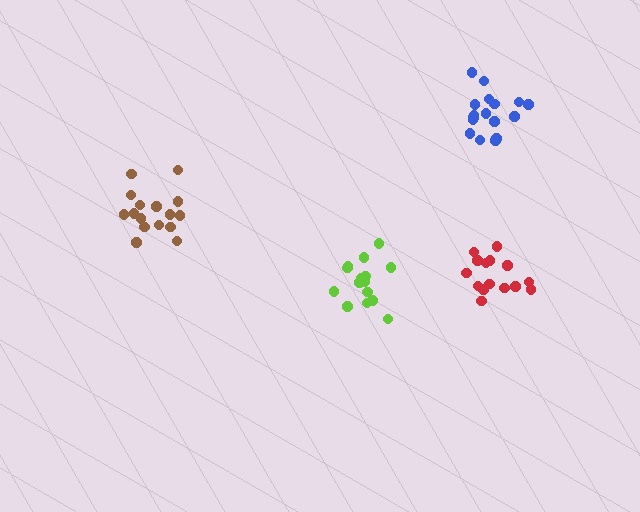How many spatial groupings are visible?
There are 4 spatial groupings.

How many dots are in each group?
Group 1: 15 dots, Group 2: 16 dots, Group 3: 16 dots, Group 4: 17 dots (64 total).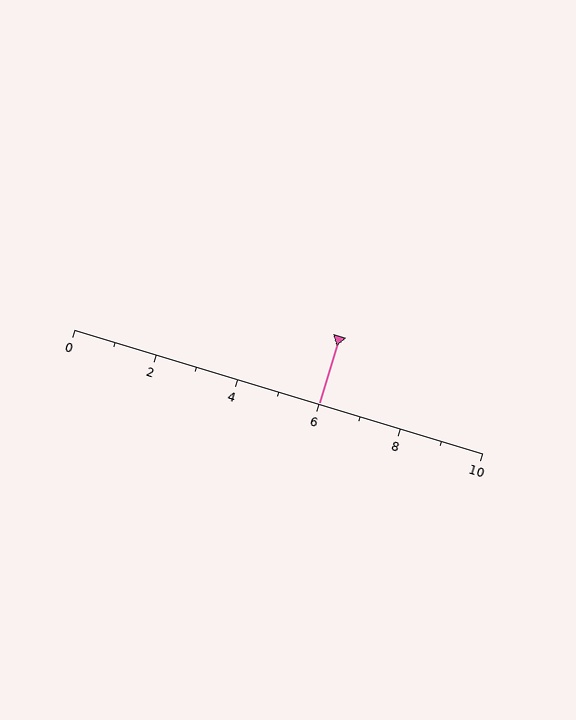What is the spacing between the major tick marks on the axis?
The major ticks are spaced 2 apart.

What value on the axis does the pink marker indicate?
The marker indicates approximately 6.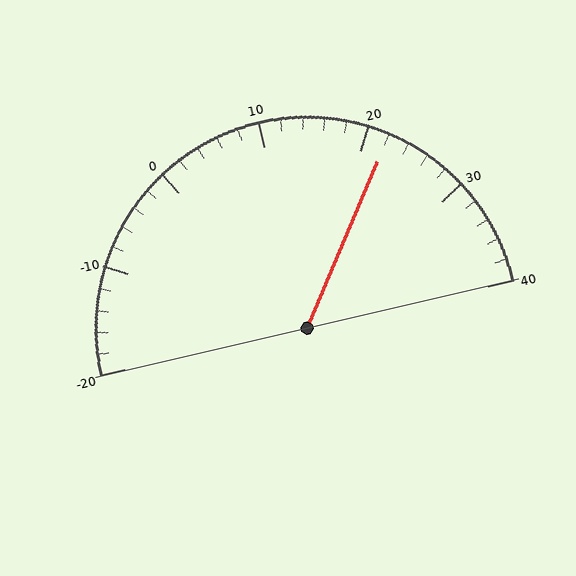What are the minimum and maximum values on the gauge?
The gauge ranges from -20 to 40.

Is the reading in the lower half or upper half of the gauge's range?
The reading is in the upper half of the range (-20 to 40).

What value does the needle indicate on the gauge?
The needle indicates approximately 22.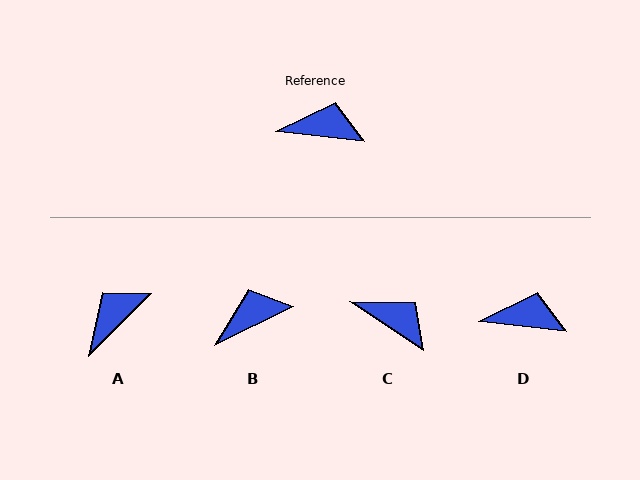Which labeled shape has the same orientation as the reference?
D.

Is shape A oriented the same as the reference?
No, it is off by about 51 degrees.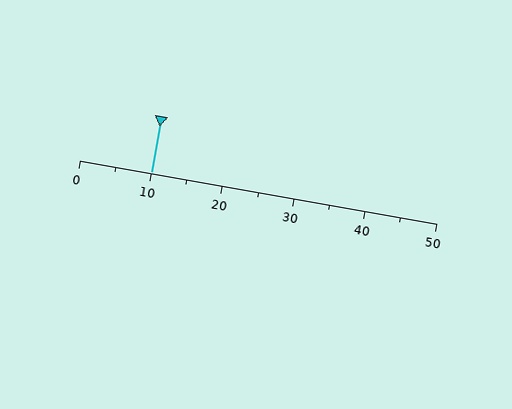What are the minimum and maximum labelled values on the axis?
The axis runs from 0 to 50.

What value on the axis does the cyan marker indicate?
The marker indicates approximately 10.